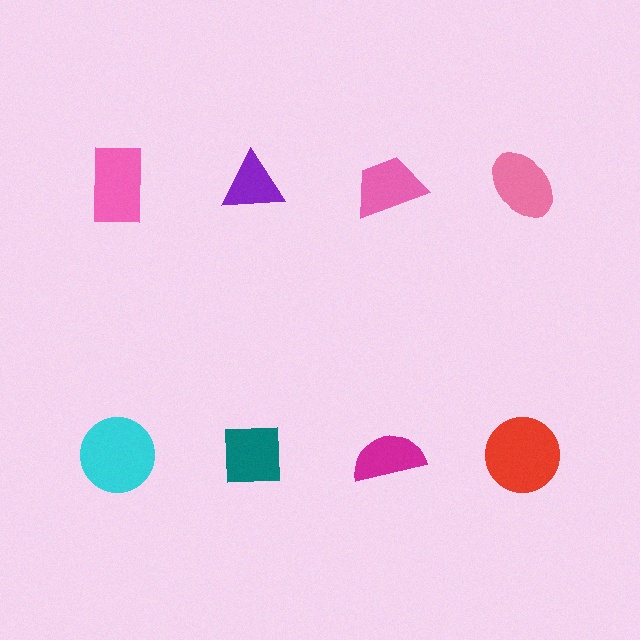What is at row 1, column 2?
A purple triangle.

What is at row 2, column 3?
A magenta semicircle.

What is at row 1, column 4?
A pink ellipse.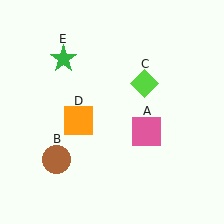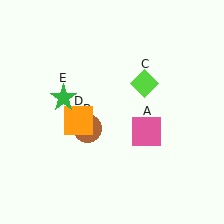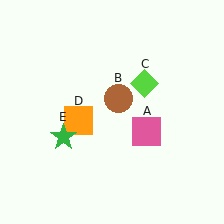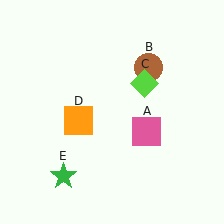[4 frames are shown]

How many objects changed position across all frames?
2 objects changed position: brown circle (object B), green star (object E).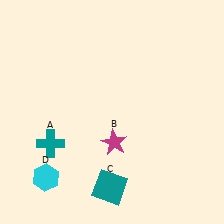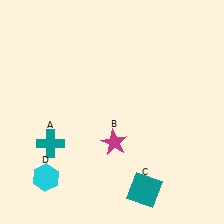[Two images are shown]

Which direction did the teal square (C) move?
The teal square (C) moved right.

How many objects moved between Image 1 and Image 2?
1 object moved between the two images.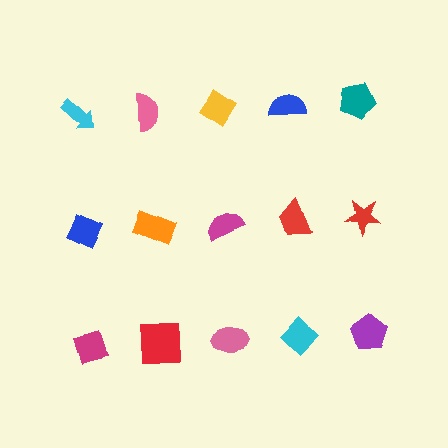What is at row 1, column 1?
A cyan arrow.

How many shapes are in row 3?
5 shapes.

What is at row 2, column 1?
A blue diamond.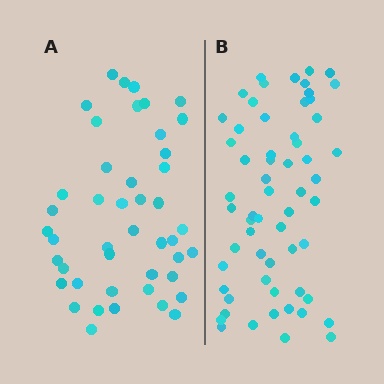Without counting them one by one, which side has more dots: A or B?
Region B (the right region) has more dots.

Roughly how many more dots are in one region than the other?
Region B has approximately 15 more dots than region A.